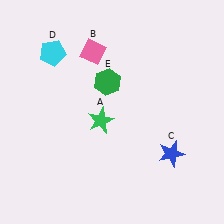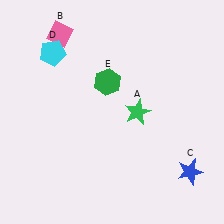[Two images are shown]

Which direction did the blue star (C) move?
The blue star (C) moved right.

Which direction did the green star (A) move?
The green star (A) moved right.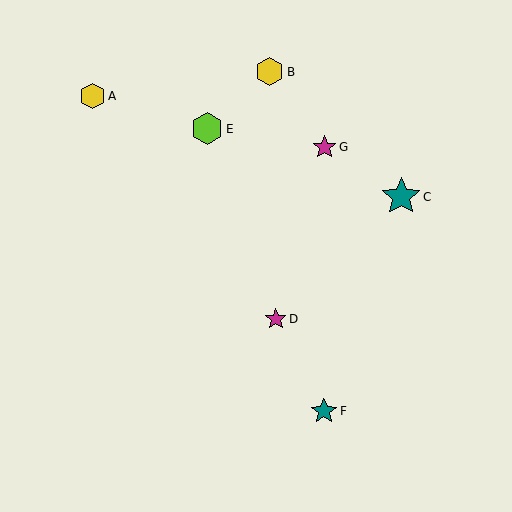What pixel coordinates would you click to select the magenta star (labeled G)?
Click at (325, 147) to select the magenta star G.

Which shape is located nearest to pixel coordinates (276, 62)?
The yellow hexagon (labeled B) at (269, 72) is nearest to that location.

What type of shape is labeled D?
Shape D is a magenta star.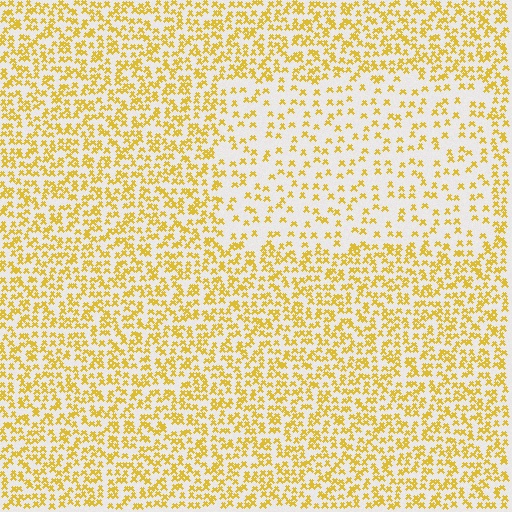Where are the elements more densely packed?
The elements are more densely packed outside the rectangle boundary.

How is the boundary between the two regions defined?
The boundary is defined by a change in element density (approximately 2.2x ratio). All elements are the same color, size, and shape.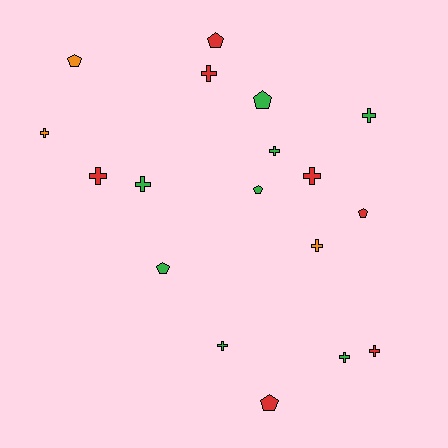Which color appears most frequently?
Green, with 8 objects.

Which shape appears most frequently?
Cross, with 11 objects.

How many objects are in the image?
There are 18 objects.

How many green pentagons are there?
There are 3 green pentagons.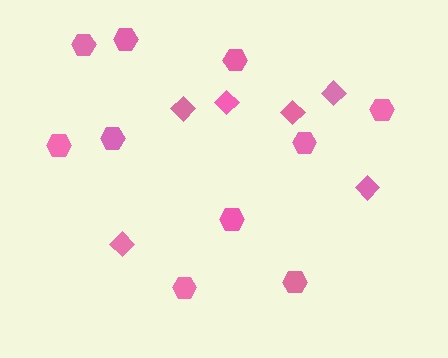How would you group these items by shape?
There are 2 groups: one group of diamonds (6) and one group of hexagons (10).